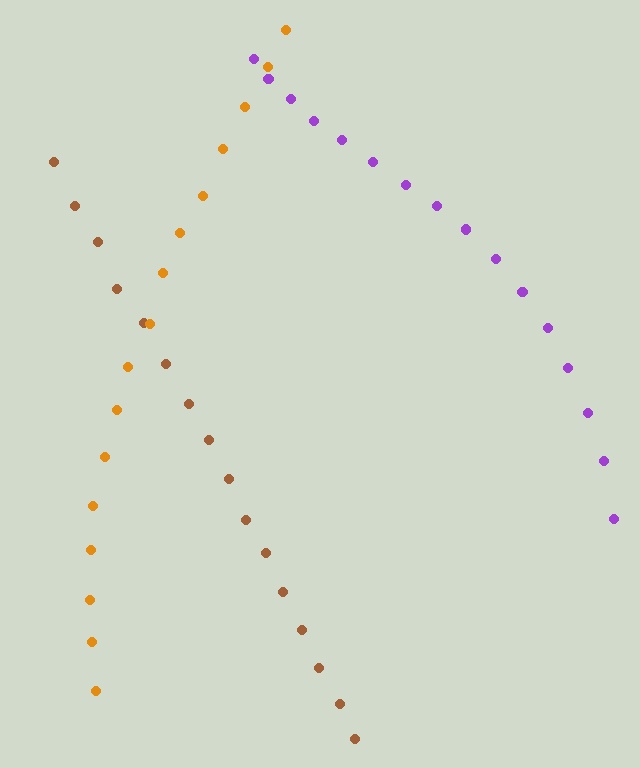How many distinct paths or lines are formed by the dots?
There are 3 distinct paths.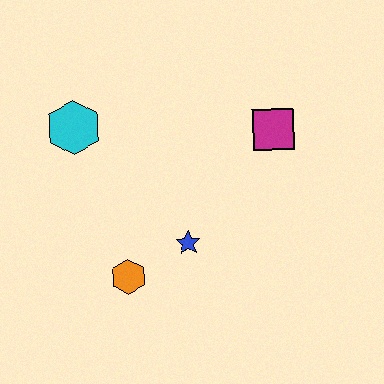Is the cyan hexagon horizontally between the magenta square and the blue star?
No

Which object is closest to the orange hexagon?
The blue star is closest to the orange hexagon.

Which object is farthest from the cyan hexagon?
The magenta square is farthest from the cyan hexagon.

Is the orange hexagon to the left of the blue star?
Yes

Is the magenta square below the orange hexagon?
No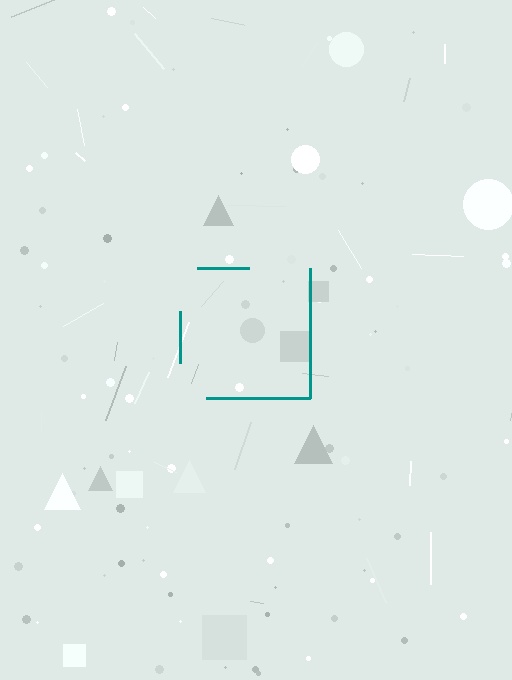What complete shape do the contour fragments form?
The contour fragments form a square.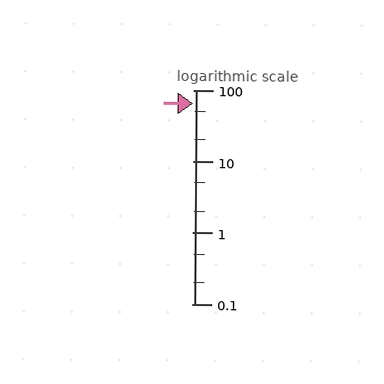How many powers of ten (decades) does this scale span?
The scale spans 3 decades, from 0.1 to 100.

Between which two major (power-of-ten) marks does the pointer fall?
The pointer is between 10 and 100.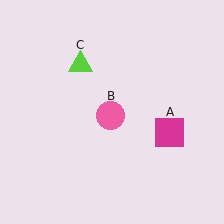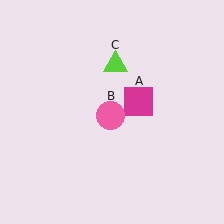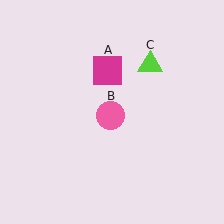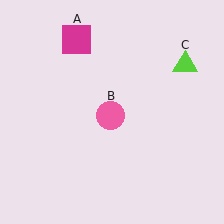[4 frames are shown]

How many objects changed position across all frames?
2 objects changed position: magenta square (object A), lime triangle (object C).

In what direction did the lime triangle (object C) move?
The lime triangle (object C) moved right.